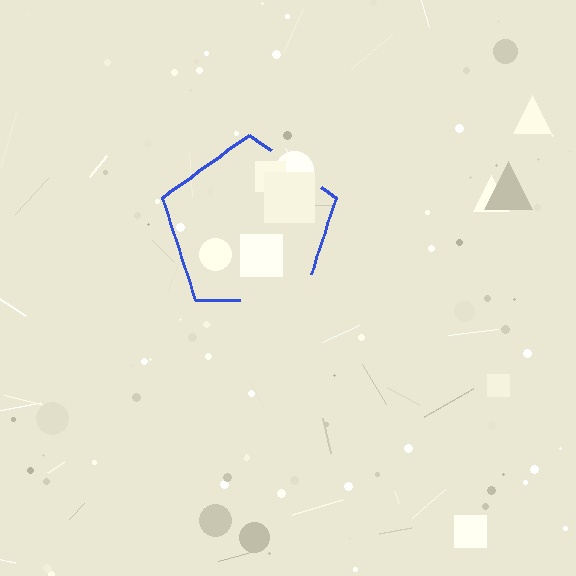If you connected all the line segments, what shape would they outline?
They would outline a pentagon.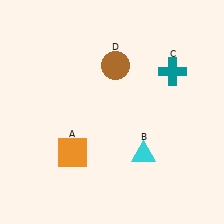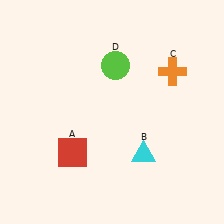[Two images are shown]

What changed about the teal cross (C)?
In Image 1, C is teal. In Image 2, it changed to orange.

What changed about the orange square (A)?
In Image 1, A is orange. In Image 2, it changed to red.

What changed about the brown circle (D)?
In Image 1, D is brown. In Image 2, it changed to lime.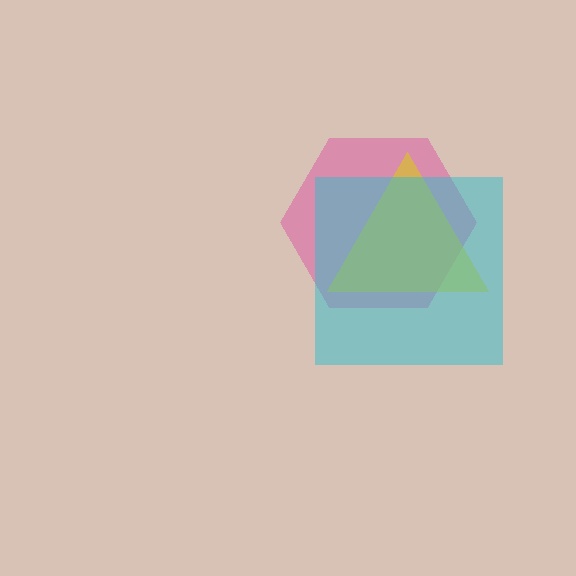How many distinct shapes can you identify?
There are 3 distinct shapes: a pink hexagon, a yellow triangle, a cyan square.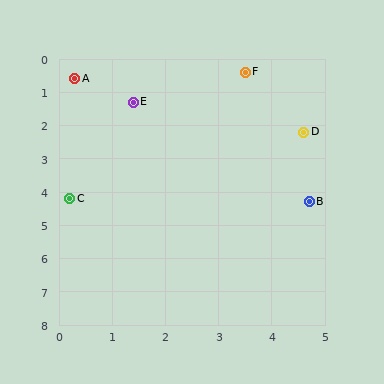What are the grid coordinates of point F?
Point F is at approximately (3.5, 0.4).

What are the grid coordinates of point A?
Point A is at approximately (0.3, 0.6).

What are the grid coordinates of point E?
Point E is at approximately (1.4, 1.3).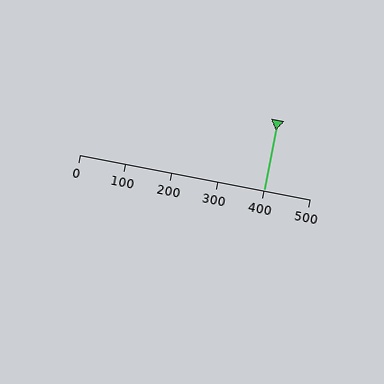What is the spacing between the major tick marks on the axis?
The major ticks are spaced 100 apart.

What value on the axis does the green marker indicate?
The marker indicates approximately 400.